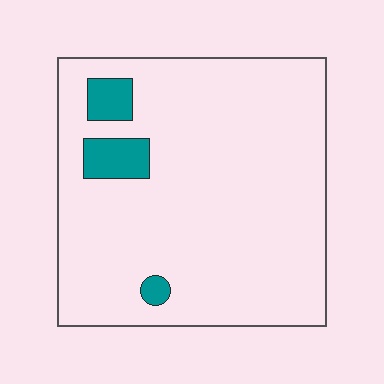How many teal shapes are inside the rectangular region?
3.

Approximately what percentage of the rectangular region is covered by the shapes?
Approximately 10%.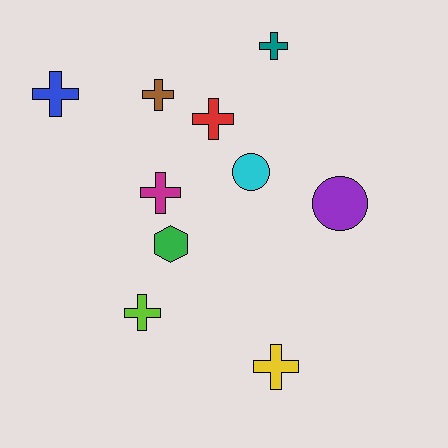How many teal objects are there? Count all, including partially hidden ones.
There is 1 teal object.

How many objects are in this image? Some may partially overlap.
There are 10 objects.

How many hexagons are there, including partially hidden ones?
There is 1 hexagon.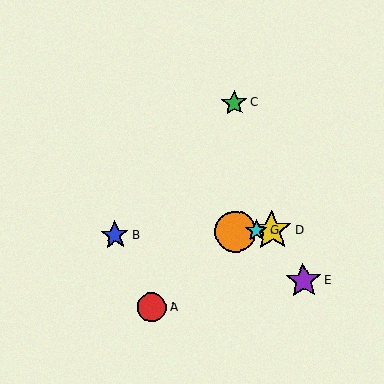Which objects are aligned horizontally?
Objects B, D, F, G are aligned horizontally.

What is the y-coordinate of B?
Object B is at y≈235.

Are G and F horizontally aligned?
Yes, both are at y≈231.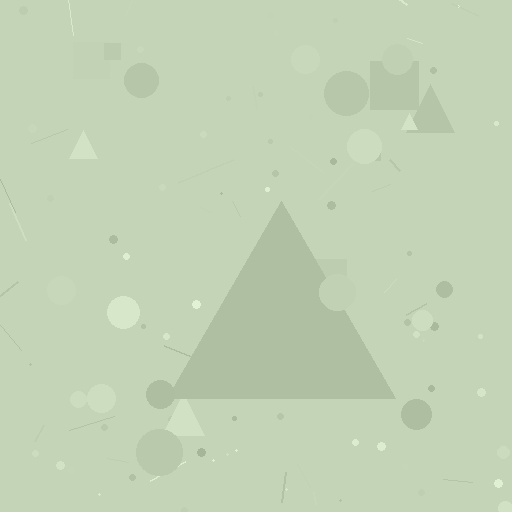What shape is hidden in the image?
A triangle is hidden in the image.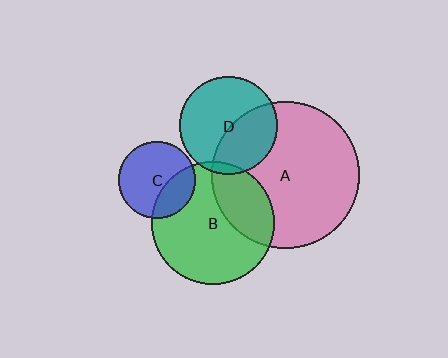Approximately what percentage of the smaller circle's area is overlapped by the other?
Approximately 30%.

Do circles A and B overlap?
Yes.